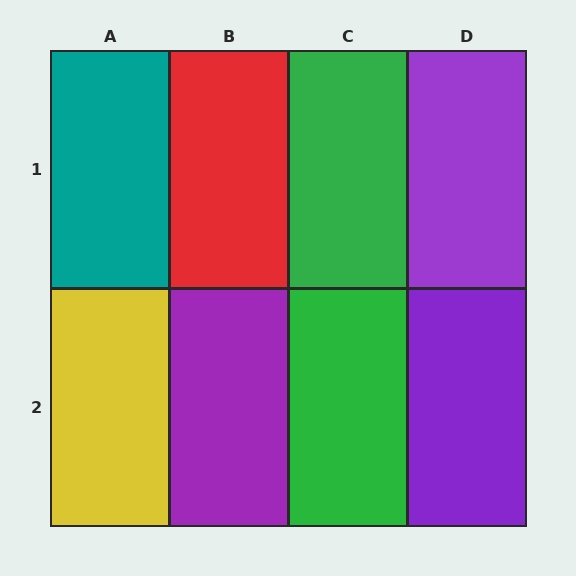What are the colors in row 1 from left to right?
Teal, red, green, purple.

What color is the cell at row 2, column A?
Yellow.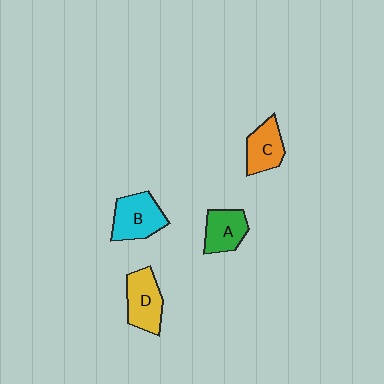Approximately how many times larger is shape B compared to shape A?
Approximately 1.3 times.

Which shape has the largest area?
Shape B (cyan).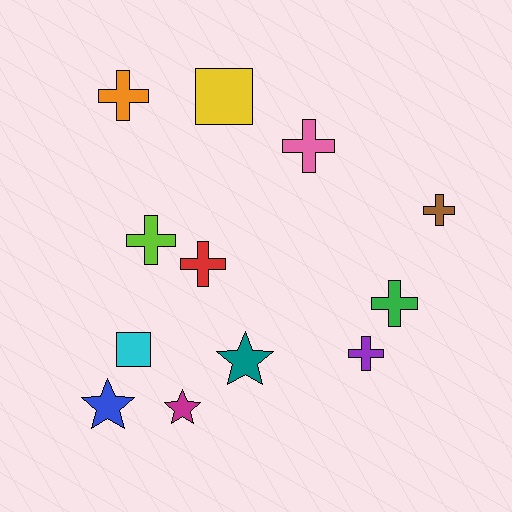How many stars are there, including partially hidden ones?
There are 3 stars.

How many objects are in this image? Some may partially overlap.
There are 12 objects.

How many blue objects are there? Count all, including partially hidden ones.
There is 1 blue object.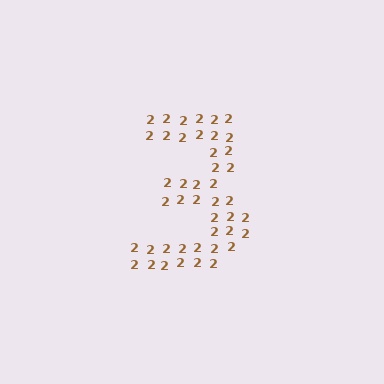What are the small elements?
The small elements are digit 2's.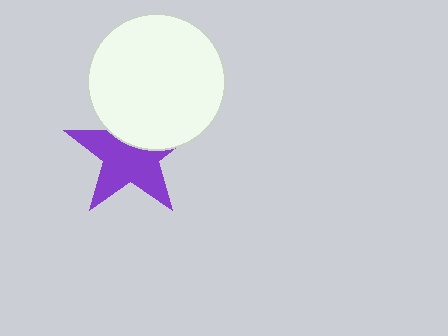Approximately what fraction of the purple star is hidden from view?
Roughly 36% of the purple star is hidden behind the white circle.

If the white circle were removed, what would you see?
You would see the complete purple star.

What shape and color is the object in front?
The object in front is a white circle.